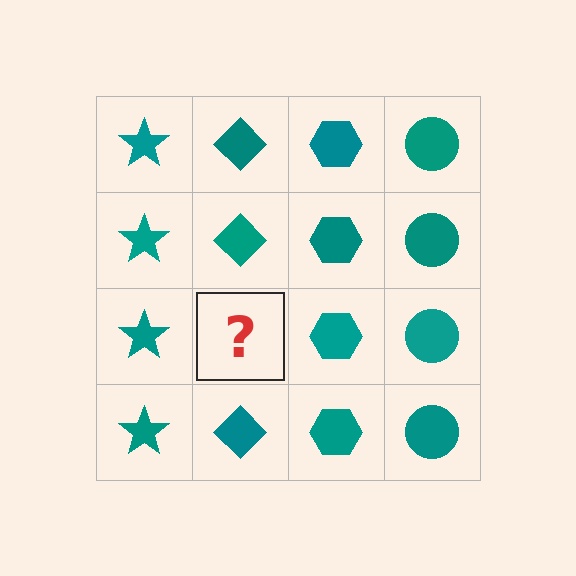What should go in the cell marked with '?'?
The missing cell should contain a teal diamond.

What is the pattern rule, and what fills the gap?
The rule is that each column has a consistent shape. The gap should be filled with a teal diamond.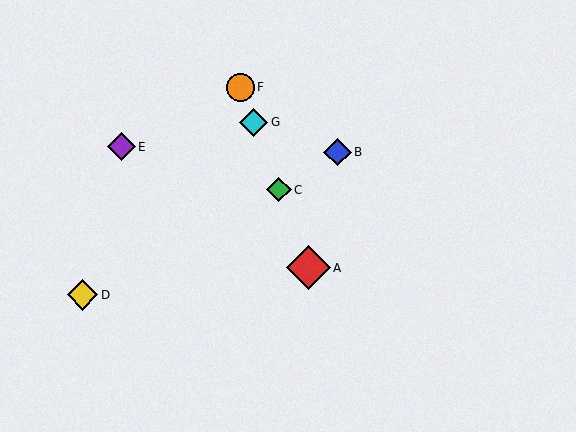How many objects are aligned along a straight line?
4 objects (A, C, F, G) are aligned along a straight line.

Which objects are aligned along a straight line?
Objects A, C, F, G are aligned along a straight line.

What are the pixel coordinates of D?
Object D is at (82, 295).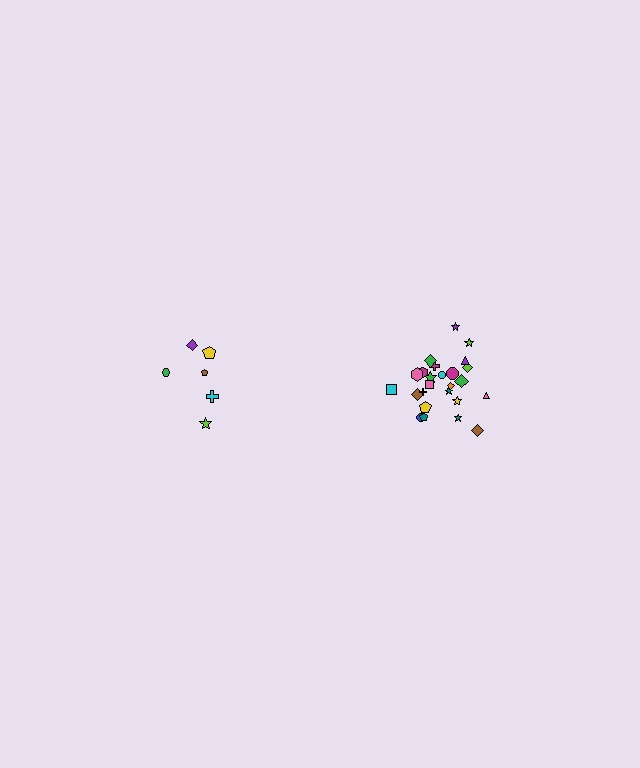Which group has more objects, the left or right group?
The right group.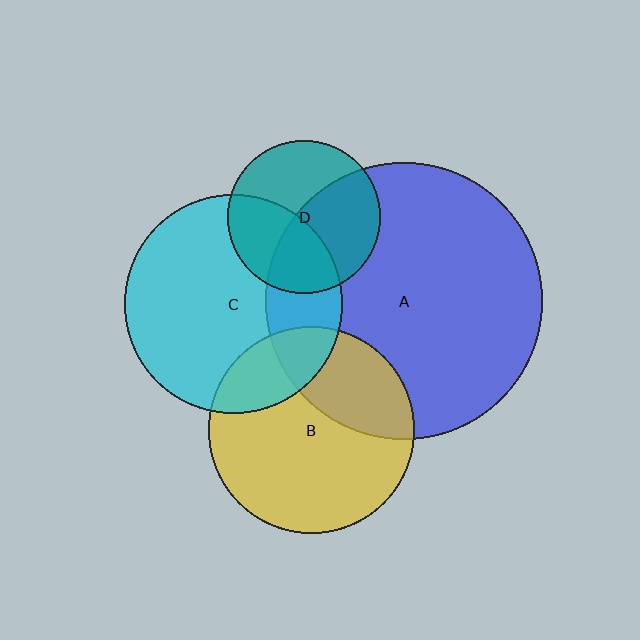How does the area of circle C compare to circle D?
Approximately 2.0 times.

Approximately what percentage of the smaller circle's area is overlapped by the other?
Approximately 25%.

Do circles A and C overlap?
Yes.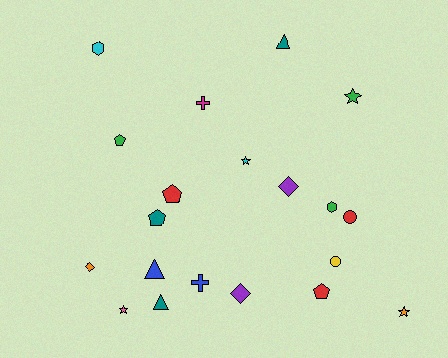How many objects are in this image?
There are 20 objects.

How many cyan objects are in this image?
There are 2 cyan objects.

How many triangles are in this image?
There are 3 triangles.